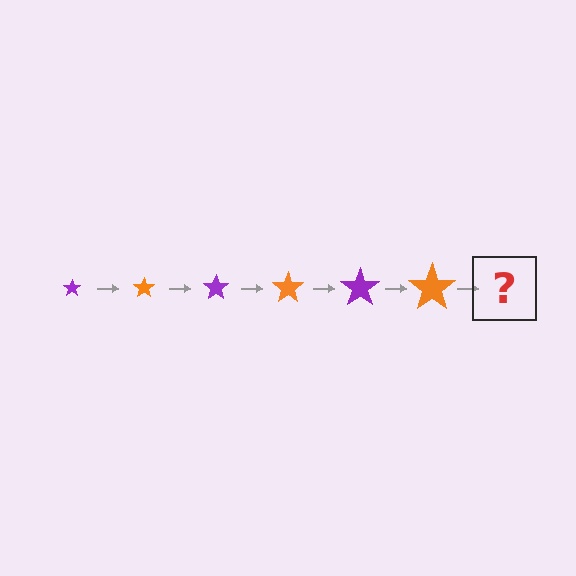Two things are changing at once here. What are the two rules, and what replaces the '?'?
The two rules are that the star grows larger each step and the color cycles through purple and orange. The '?' should be a purple star, larger than the previous one.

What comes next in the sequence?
The next element should be a purple star, larger than the previous one.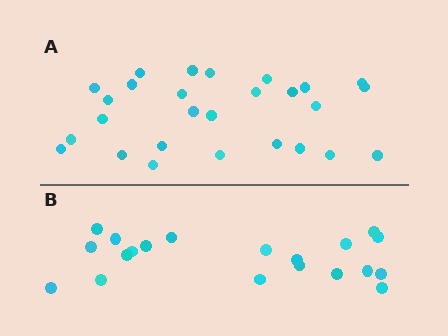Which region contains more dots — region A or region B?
Region A (the top region) has more dots.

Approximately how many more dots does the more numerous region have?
Region A has roughly 8 or so more dots than region B.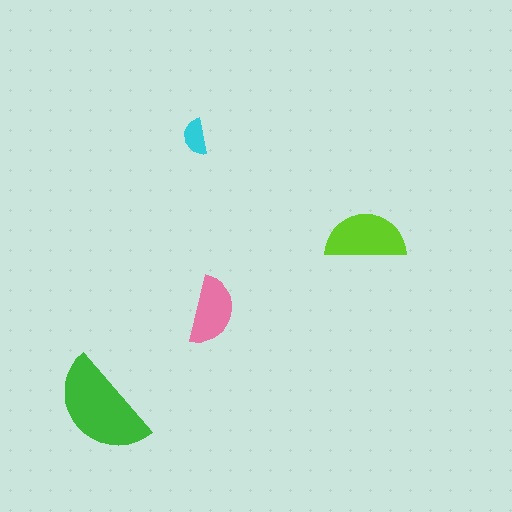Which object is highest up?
The cyan semicircle is topmost.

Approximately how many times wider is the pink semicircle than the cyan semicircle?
About 2 times wider.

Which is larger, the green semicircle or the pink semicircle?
The green one.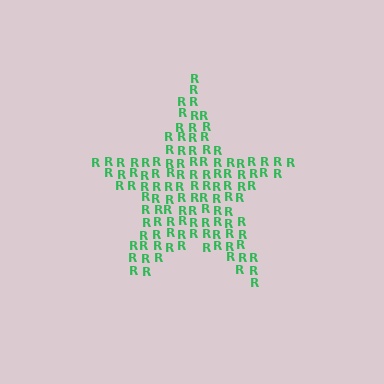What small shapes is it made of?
It is made of small letter R's.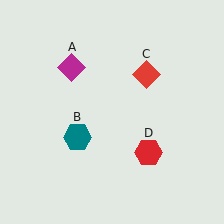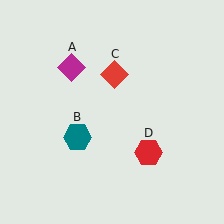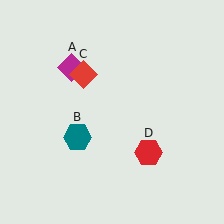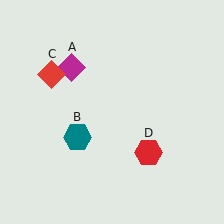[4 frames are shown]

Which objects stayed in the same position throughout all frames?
Magenta diamond (object A) and teal hexagon (object B) and red hexagon (object D) remained stationary.